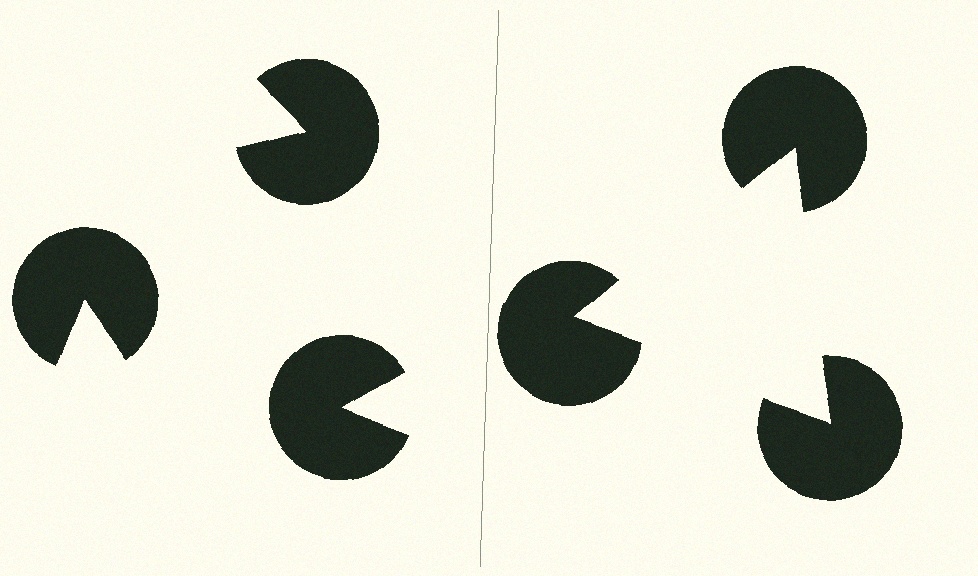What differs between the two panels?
The pac-man discs are positioned identically on both sides; only the wedge orientations differ. On the right they align to a triangle; on the left they are misaligned.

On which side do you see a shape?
An illusory triangle appears on the right side. On the left side the wedge cuts are rotated, so no coherent shape forms.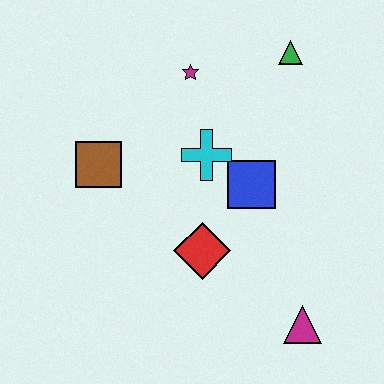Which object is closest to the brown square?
The cyan cross is closest to the brown square.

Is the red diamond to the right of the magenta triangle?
No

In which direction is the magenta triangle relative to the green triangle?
The magenta triangle is below the green triangle.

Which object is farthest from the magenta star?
The magenta triangle is farthest from the magenta star.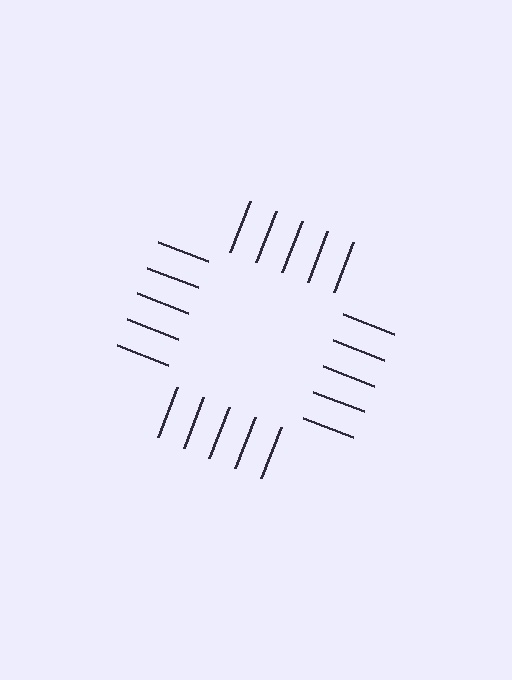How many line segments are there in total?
20 — 5 along each of the 4 edges.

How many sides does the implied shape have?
4 sides — the line-ends trace a square.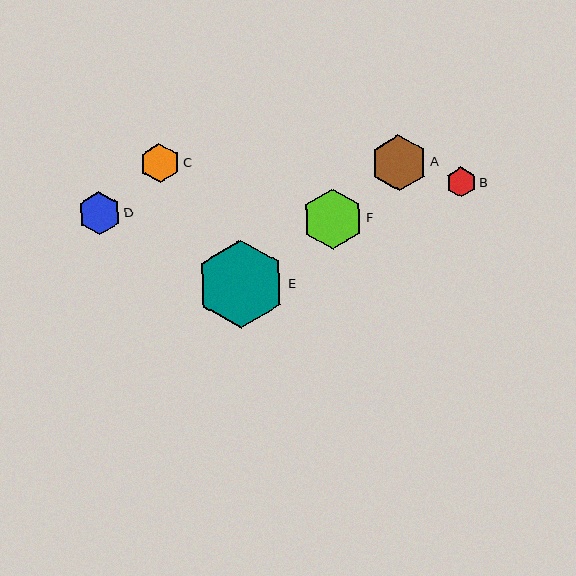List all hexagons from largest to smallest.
From largest to smallest: E, F, A, D, C, B.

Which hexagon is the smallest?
Hexagon B is the smallest with a size of approximately 29 pixels.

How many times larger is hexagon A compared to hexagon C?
Hexagon A is approximately 1.4 times the size of hexagon C.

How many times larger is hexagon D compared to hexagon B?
Hexagon D is approximately 1.5 times the size of hexagon B.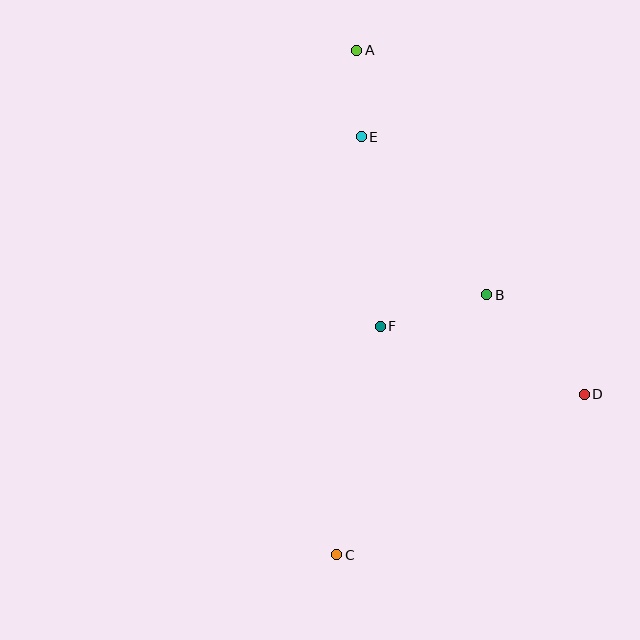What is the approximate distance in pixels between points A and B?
The distance between A and B is approximately 277 pixels.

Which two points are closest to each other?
Points A and E are closest to each other.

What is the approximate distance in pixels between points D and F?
The distance between D and F is approximately 215 pixels.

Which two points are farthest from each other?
Points A and C are farthest from each other.